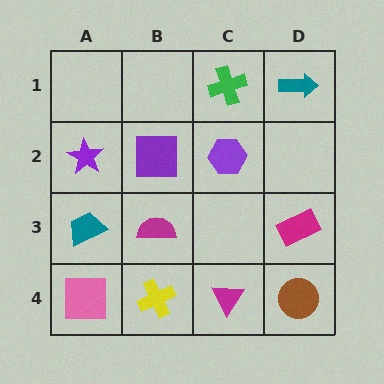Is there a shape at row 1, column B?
No, that cell is empty.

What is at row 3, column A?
A teal trapezoid.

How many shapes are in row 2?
3 shapes.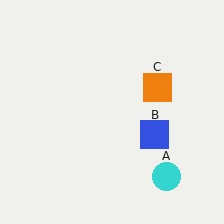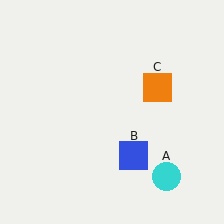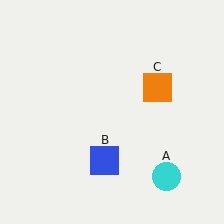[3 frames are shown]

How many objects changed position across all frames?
1 object changed position: blue square (object B).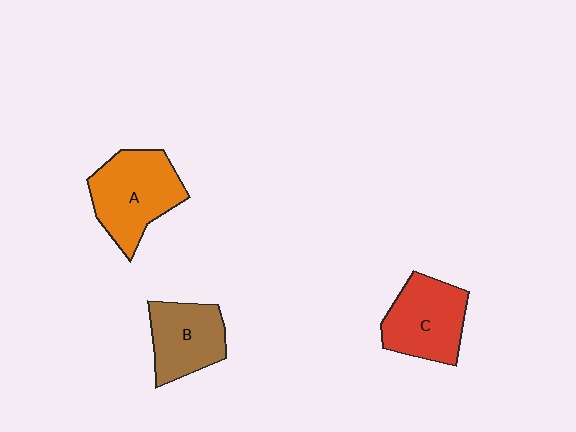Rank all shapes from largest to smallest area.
From largest to smallest: A (orange), C (red), B (brown).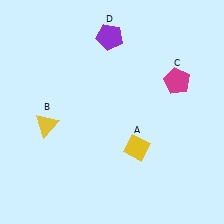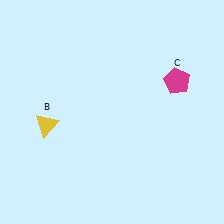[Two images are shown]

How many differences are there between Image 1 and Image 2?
There are 2 differences between the two images.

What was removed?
The yellow diamond (A), the purple pentagon (D) were removed in Image 2.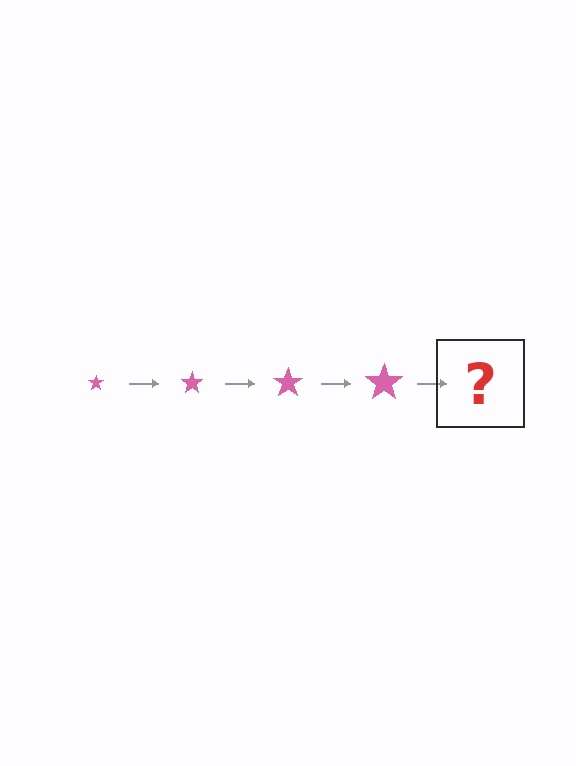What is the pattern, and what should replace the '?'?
The pattern is that the star gets progressively larger each step. The '?' should be a pink star, larger than the previous one.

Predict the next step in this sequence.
The next step is a pink star, larger than the previous one.